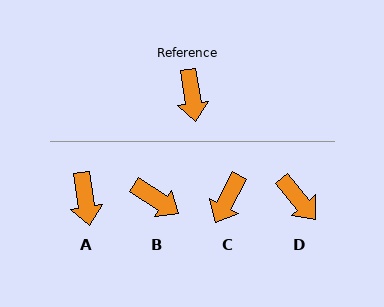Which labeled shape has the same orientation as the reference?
A.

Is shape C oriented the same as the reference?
No, it is off by about 36 degrees.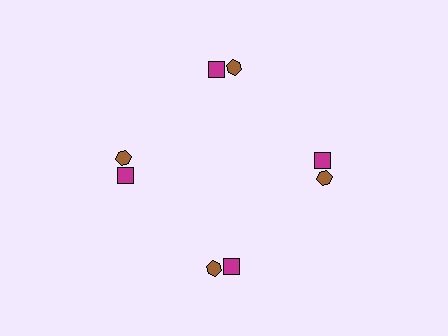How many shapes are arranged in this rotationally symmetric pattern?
There are 8 shapes, arranged in 4 groups of 2.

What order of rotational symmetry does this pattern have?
This pattern has 4-fold rotational symmetry.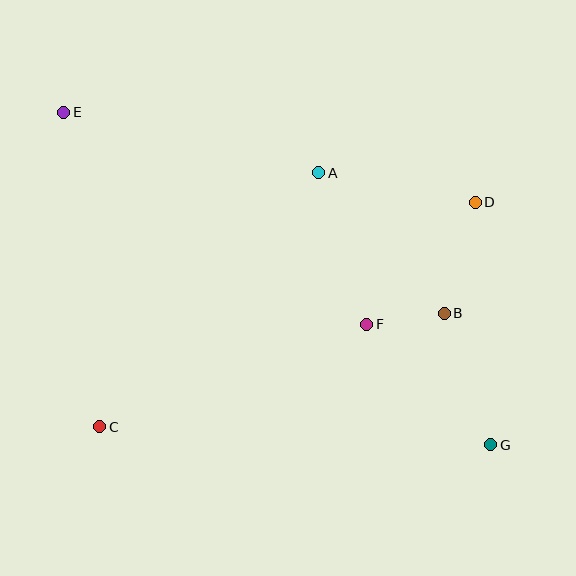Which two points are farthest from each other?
Points E and G are farthest from each other.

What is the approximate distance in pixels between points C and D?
The distance between C and D is approximately 438 pixels.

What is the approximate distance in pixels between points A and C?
The distance between A and C is approximately 336 pixels.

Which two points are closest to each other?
Points B and F are closest to each other.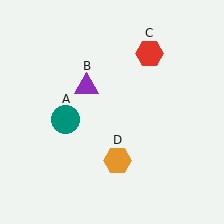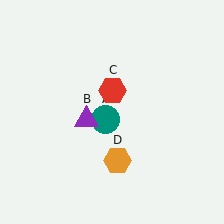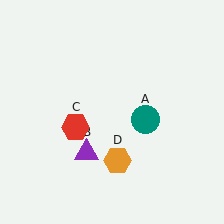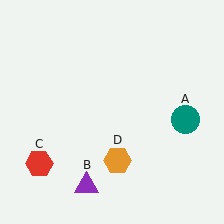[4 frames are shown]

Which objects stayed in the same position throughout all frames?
Orange hexagon (object D) remained stationary.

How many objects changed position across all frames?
3 objects changed position: teal circle (object A), purple triangle (object B), red hexagon (object C).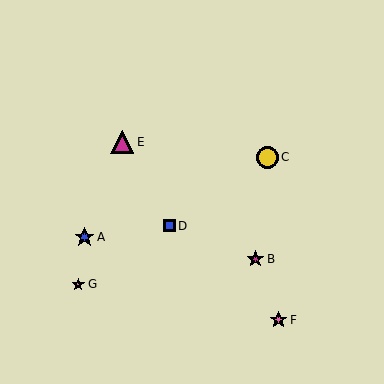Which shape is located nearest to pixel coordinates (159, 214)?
The blue square (labeled D) at (169, 226) is nearest to that location.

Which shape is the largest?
The magenta triangle (labeled E) is the largest.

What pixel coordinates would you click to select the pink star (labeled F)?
Click at (278, 320) to select the pink star F.